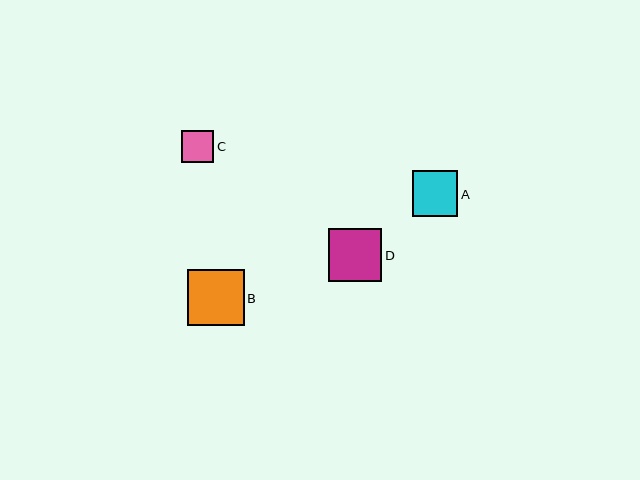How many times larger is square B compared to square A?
Square B is approximately 1.2 times the size of square A.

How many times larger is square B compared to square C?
Square B is approximately 1.8 times the size of square C.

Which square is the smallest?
Square C is the smallest with a size of approximately 32 pixels.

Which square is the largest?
Square B is the largest with a size of approximately 57 pixels.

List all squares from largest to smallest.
From largest to smallest: B, D, A, C.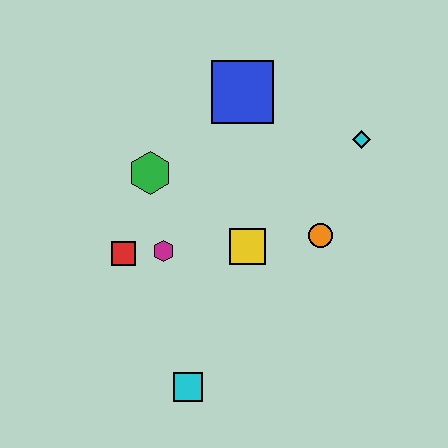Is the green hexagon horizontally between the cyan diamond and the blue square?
No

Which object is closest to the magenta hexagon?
The red square is closest to the magenta hexagon.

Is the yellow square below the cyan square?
No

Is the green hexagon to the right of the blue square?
No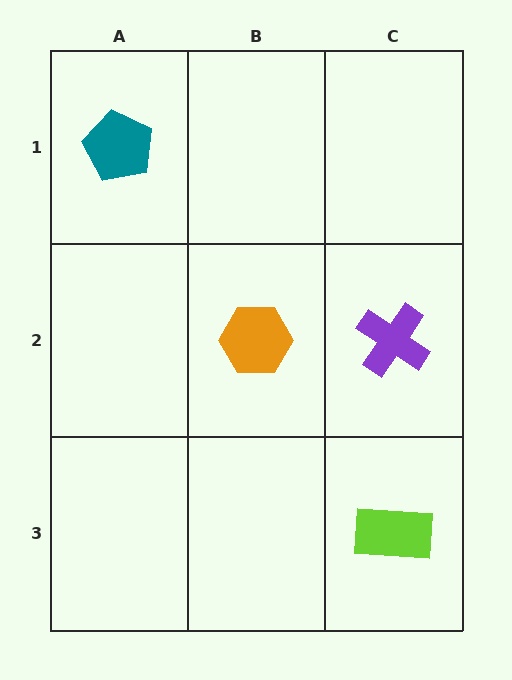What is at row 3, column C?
A lime rectangle.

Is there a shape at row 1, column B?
No, that cell is empty.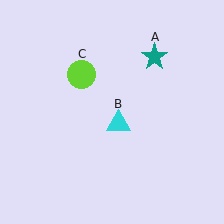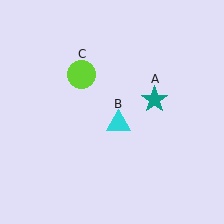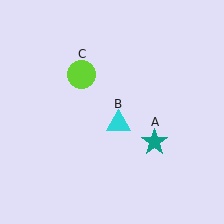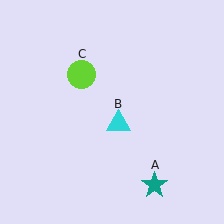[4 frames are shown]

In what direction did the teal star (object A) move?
The teal star (object A) moved down.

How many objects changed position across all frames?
1 object changed position: teal star (object A).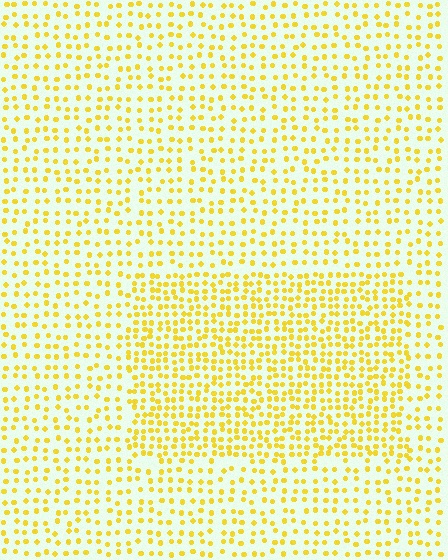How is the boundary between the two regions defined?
The boundary is defined by a change in element density (approximately 1.8x ratio). All elements are the same color, size, and shape.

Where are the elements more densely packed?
The elements are more densely packed inside the rectangle boundary.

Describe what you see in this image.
The image contains small yellow elements arranged at two different densities. A rectangle-shaped region is visible where the elements are more densely packed than the surrounding area.